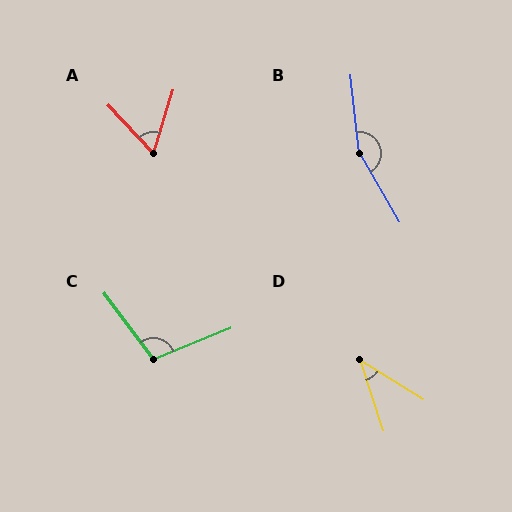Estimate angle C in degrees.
Approximately 105 degrees.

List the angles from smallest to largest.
D (40°), A (60°), C (105°), B (157°).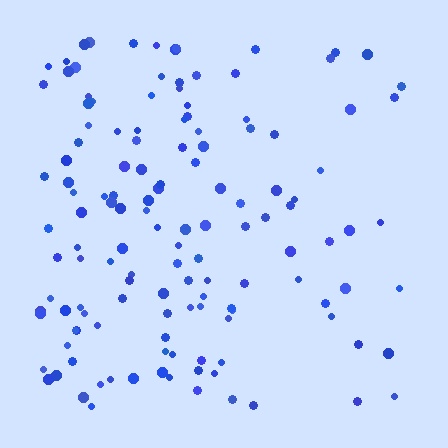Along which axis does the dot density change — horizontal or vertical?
Horizontal.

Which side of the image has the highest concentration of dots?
The left.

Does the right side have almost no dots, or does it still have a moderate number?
Still a moderate number, just noticeably fewer than the left.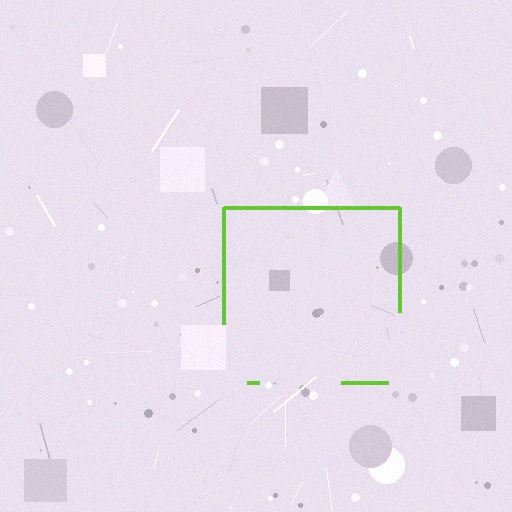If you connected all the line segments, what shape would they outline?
They would outline a square.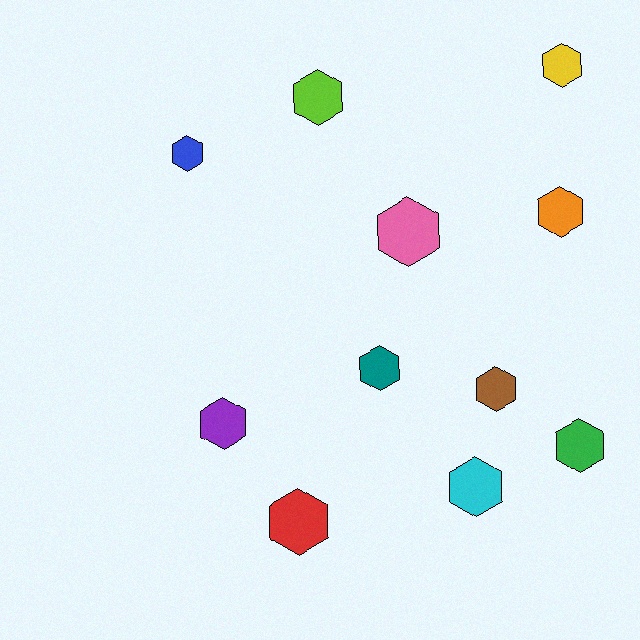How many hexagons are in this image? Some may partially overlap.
There are 11 hexagons.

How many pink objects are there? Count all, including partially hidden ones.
There is 1 pink object.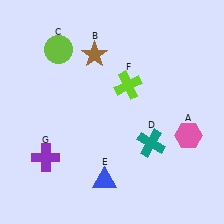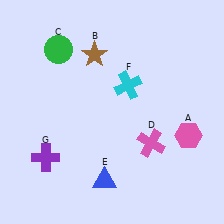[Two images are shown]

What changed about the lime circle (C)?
In Image 1, C is lime. In Image 2, it changed to green.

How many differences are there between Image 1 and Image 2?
There are 3 differences between the two images.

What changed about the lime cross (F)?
In Image 1, F is lime. In Image 2, it changed to cyan.